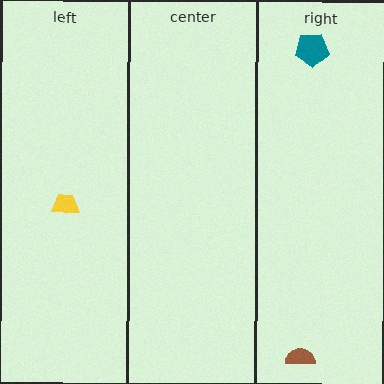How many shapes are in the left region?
1.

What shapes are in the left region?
The yellow trapezoid.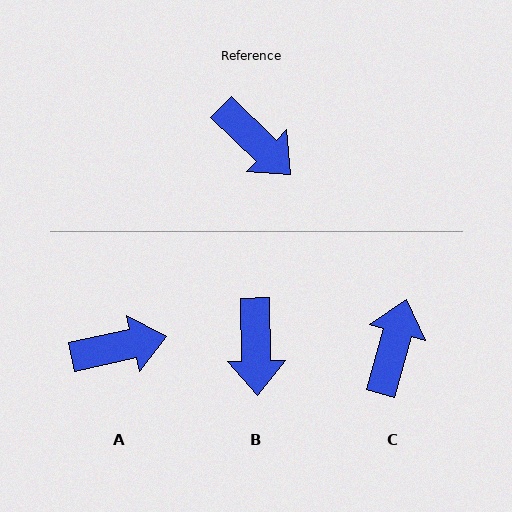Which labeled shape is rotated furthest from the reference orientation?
C, about 118 degrees away.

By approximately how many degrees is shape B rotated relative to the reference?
Approximately 45 degrees clockwise.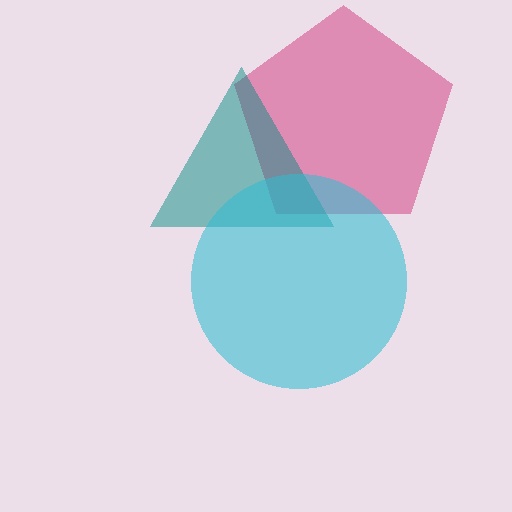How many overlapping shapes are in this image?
There are 3 overlapping shapes in the image.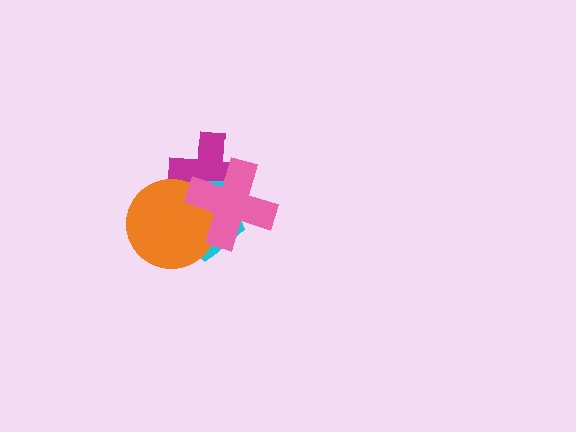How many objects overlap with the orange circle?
3 objects overlap with the orange circle.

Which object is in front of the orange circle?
The pink cross is in front of the orange circle.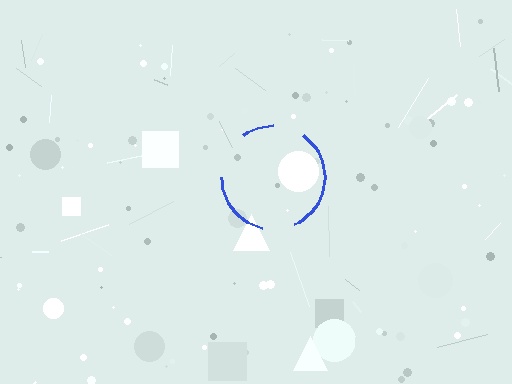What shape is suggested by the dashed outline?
The dashed outline suggests a circle.